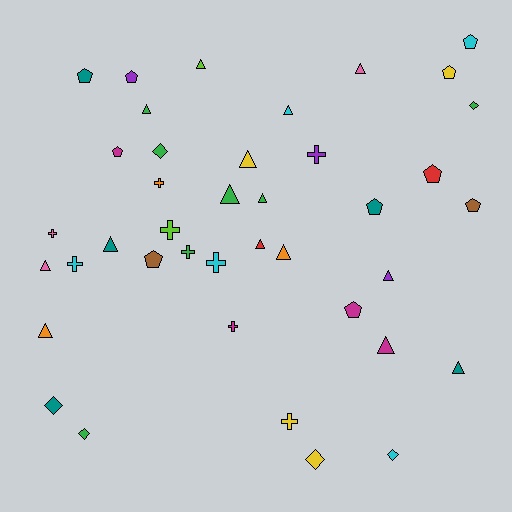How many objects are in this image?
There are 40 objects.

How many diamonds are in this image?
There are 6 diamonds.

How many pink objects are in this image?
There are 3 pink objects.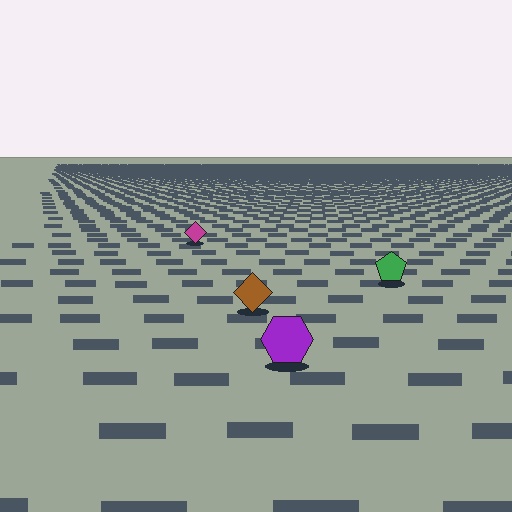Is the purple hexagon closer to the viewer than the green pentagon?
Yes. The purple hexagon is closer — you can tell from the texture gradient: the ground texture is coarser near it.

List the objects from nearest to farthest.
From nearest to farthest: the purple hexagon, the brown diamond, the green pentagon, the magenta diamond.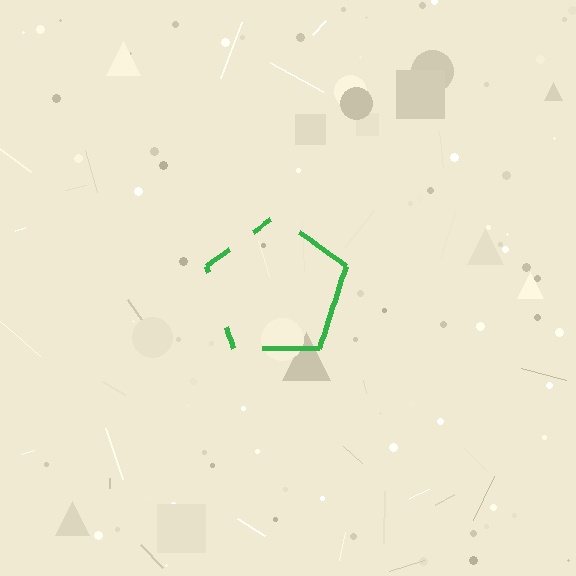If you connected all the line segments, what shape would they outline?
They would outline a pentagon.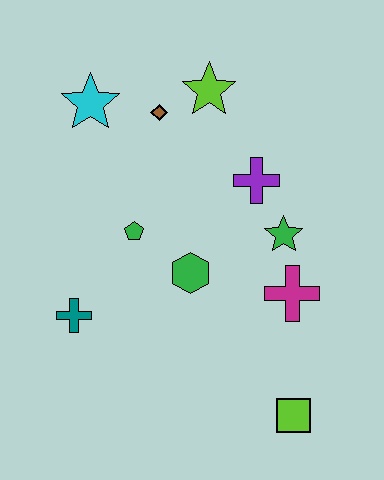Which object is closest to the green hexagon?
The green pentagon is closest to the green hexagon.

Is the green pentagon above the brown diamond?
No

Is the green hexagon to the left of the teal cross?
No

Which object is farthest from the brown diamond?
The lime square is farthest from the brown diamond.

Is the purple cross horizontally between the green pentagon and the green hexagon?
No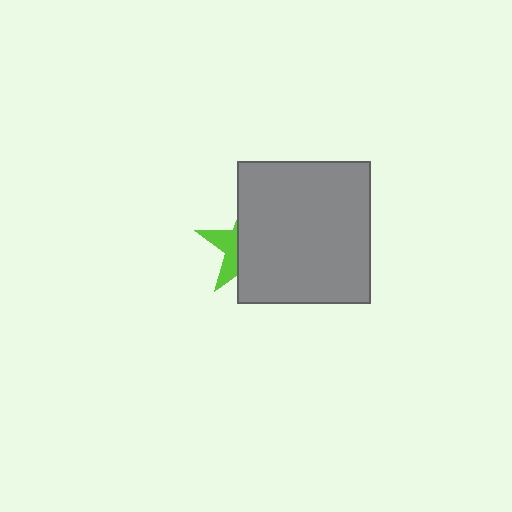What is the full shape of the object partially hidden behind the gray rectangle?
The partially hidden object is a lime star.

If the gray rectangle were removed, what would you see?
You would see the complete lime star.